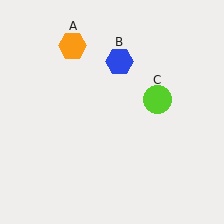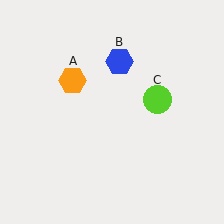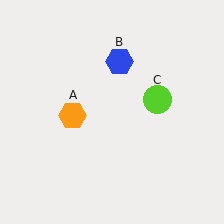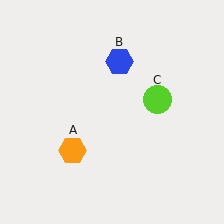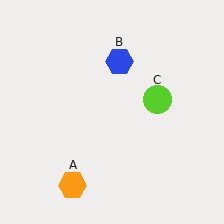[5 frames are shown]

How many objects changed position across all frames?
1 object changed position: orange hexagon (object A).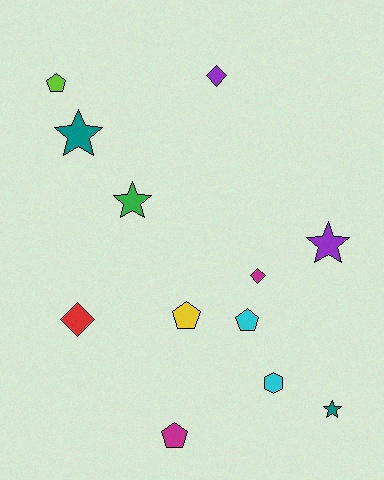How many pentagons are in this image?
There are 4 pentagons.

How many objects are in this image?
There are 12 objects.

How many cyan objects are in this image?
There are 2 cyan objects.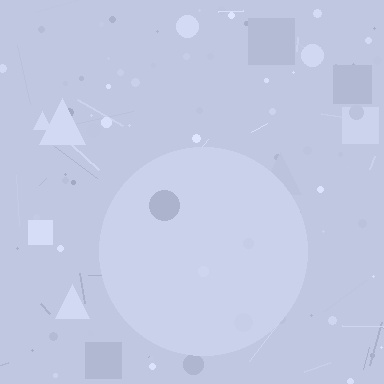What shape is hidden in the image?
A circle is hidden in the image.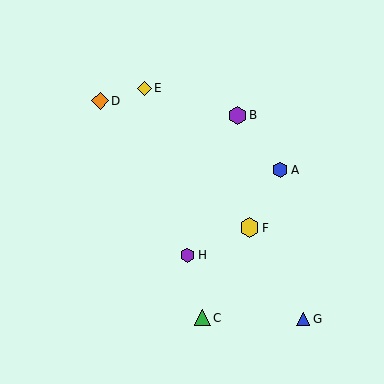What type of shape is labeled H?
Shape H is a purple hexagon.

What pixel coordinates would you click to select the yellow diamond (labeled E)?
Click at (144, 88) to select the yellow diamond E.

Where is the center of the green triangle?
The center of the green triangle is at (202, 318).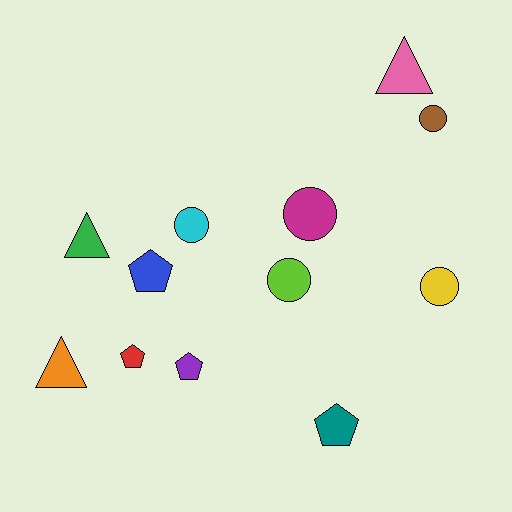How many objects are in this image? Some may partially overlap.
There are 12 objects.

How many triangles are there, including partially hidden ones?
There are 3 triangles.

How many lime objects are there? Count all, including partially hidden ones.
There is 1 lime object.